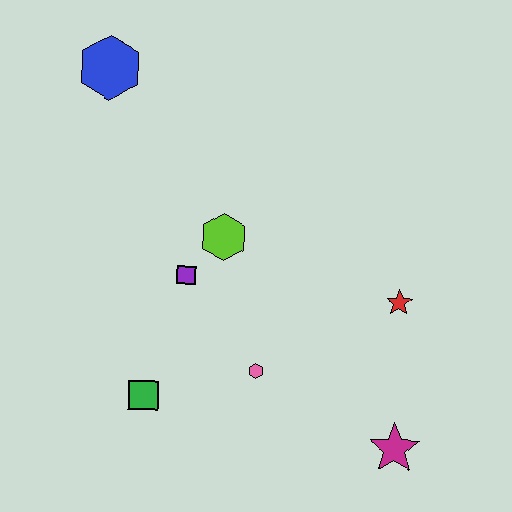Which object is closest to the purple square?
The lime hexagon is closest to the purple square.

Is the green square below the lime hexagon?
Yes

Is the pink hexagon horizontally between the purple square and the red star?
Yes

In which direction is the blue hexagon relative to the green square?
The blue hexagon is above the green square.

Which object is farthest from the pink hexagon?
The blue hexagon is farthest from the pink hexagon.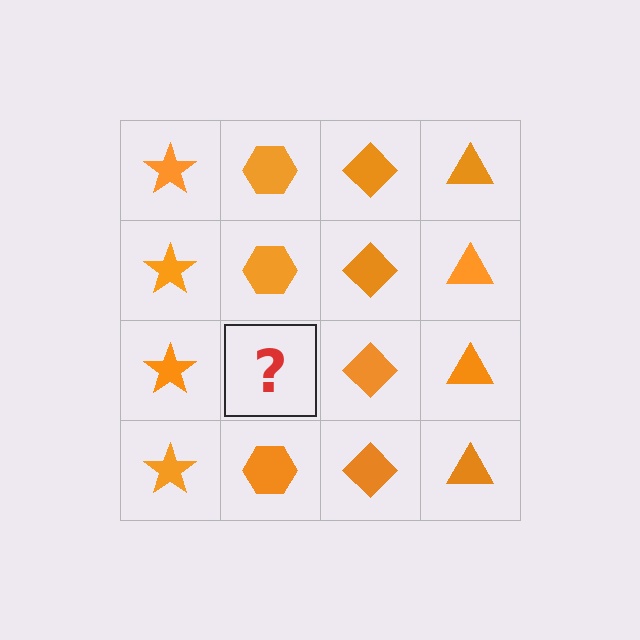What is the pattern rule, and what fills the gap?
The rule is that each column has a consistent shape. The gap should be filled with an orange hexagon.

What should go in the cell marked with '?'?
The missing cell should contain an orange hexagon.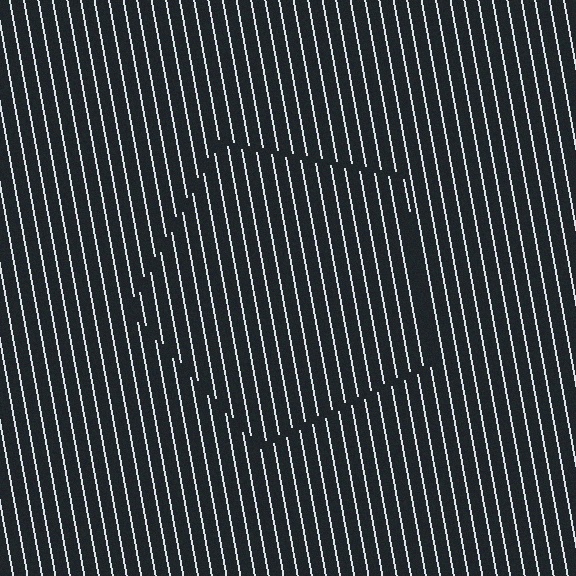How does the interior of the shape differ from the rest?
The interior of the shape contains the same grating, shifted by half a period — the contour is defined by the phase discontinuity where line-ends from the inner and outer gratings abut.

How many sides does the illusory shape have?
5 sides — the line-ends trace a pentagon.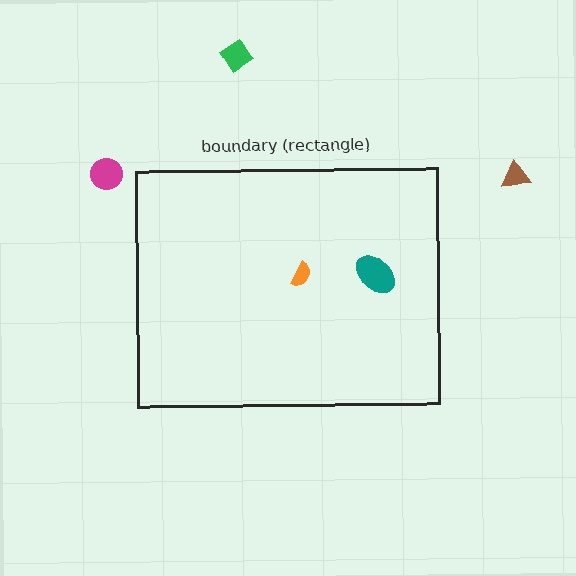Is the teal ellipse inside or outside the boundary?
Inside.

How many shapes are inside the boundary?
2 inside, 3 outside.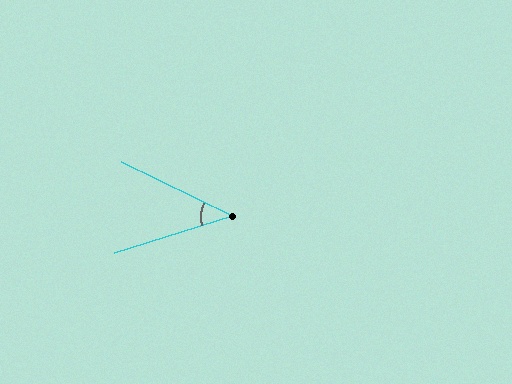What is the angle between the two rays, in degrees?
Approximately 43 degrees.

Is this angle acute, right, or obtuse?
It is acute.